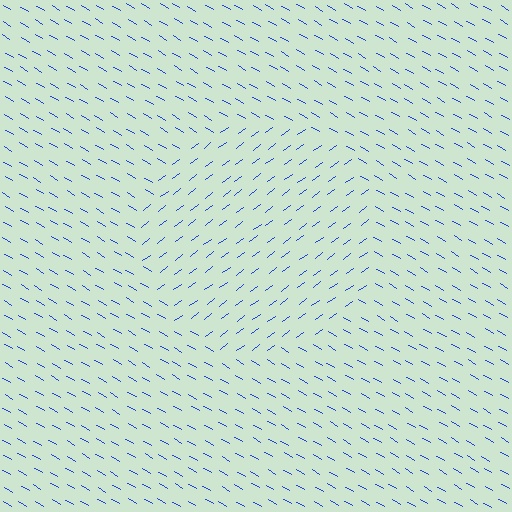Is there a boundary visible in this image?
Yes, there is a texture boundary formed by a change in line orientation.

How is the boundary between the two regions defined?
The boundary is defined purely by a change in line orientation (approximately 66 degrees difference). All lines are the same color and thickness.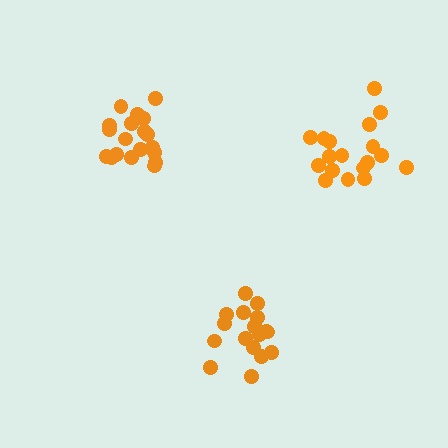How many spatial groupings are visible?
There are 3 spatial groupings.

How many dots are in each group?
Group 1: 19 dots, Group 2: 18 dots, Group 3: 17 dots (54 total).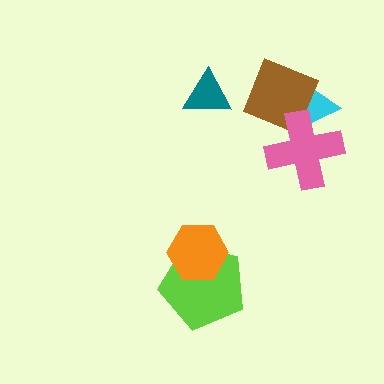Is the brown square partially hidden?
Yes, it is partially covered by another shape.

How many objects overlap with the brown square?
2 objects overlap with the brown square.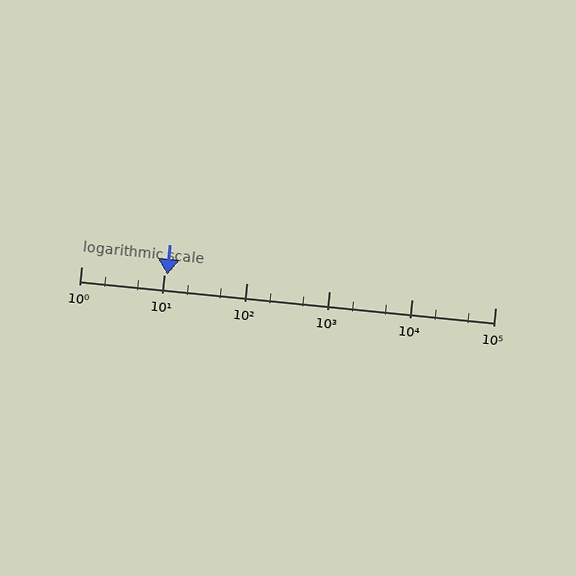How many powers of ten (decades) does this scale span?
The scale spans 5 decades, from 1 to 100000.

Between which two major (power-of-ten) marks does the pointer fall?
The pointer is between 10 and 100.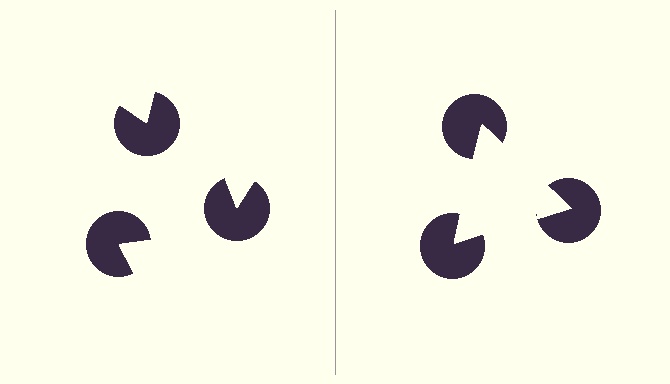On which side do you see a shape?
An illusory triangle appears on the right side. On the left side the wedge cuts are rotated, so no coherent shape forms.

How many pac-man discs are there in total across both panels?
6 — 3 on each side.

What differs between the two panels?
The pac-man discs are positioned identically on both sides; only the wedge orientations differ. On the right they align to a triangle; on the left they are misaligned.